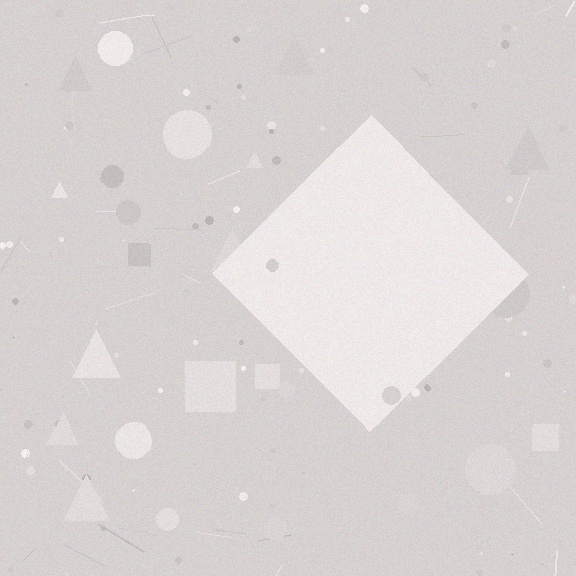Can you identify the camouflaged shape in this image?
The camouflaged shape is a diamond.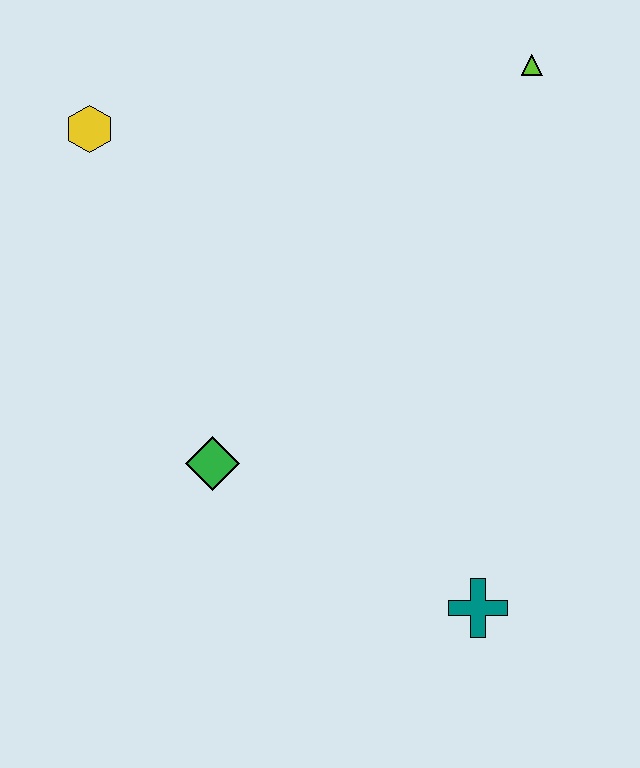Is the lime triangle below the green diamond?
No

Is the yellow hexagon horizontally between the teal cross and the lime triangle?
No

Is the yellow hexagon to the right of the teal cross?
No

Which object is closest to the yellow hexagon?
The green diamond is closest to the yellow hexagon.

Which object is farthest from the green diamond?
The lime triangle is farthest from the green diamond.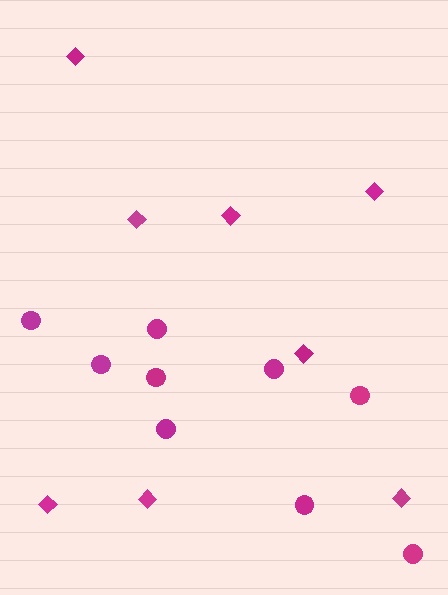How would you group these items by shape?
There are 2 groups: one group of diamonds (8) and one group of circles (9).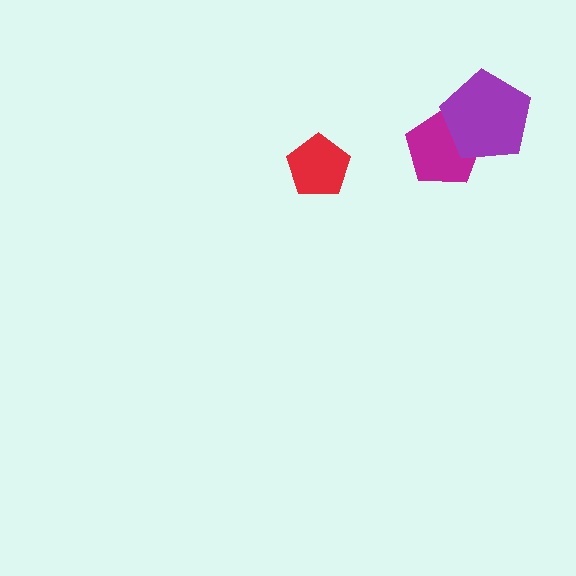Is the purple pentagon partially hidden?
No, no other shape covers it.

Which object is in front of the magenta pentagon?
The purple pentagon is in front of the magenta pentagon.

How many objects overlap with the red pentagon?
0 objects overlap with the red pentagon.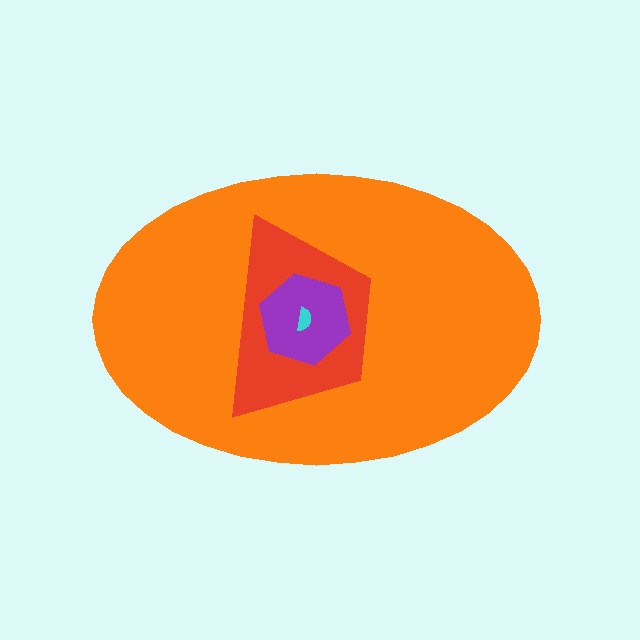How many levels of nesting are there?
4.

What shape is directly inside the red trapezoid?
The purple hexagon.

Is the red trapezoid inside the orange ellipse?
Yes.